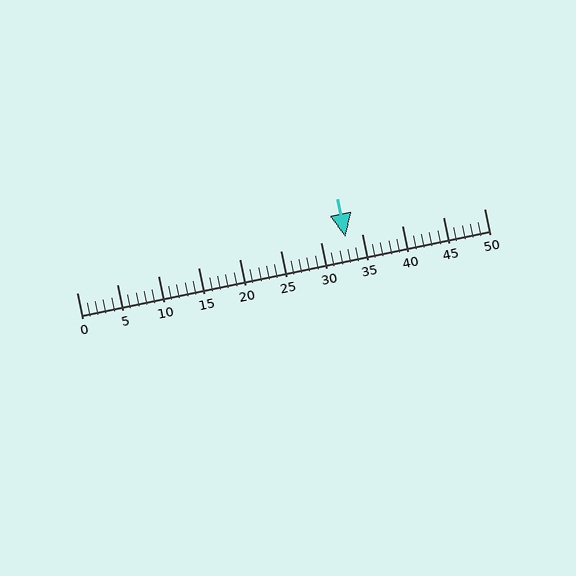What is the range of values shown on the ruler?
The ruler shows values from 0 to 50.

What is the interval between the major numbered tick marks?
The major tick marks are spaced 5 units apart.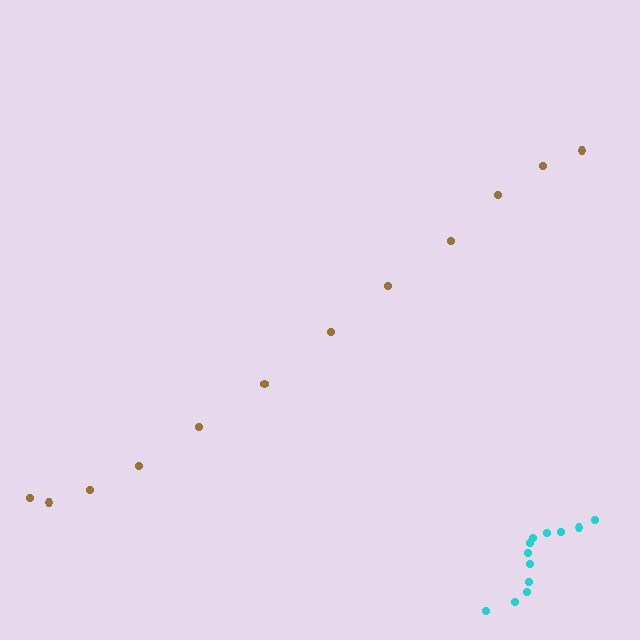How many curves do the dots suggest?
There are 2 distinct paths.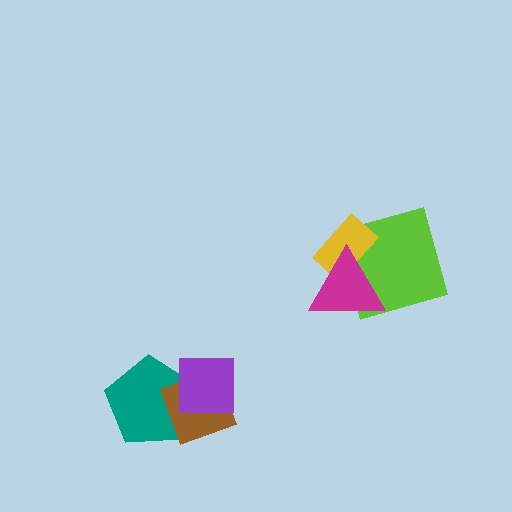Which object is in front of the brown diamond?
The purple square is in front of the brown diamond.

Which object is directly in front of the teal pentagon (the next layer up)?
The brown diamond is directly in front of the teal pentagon.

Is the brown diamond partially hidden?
Yes, it is partially covered by another shape.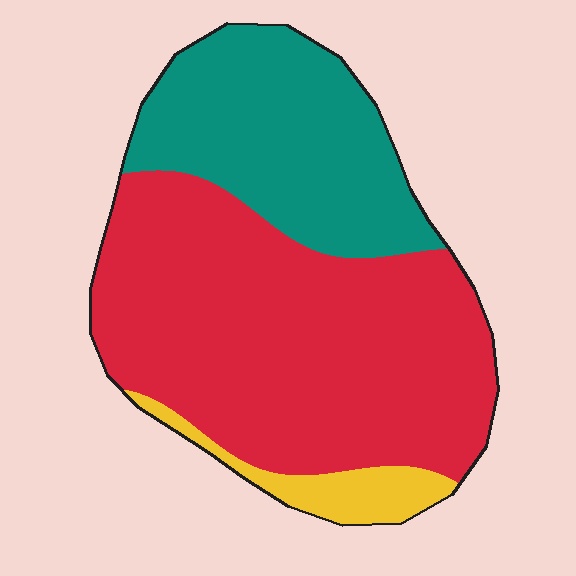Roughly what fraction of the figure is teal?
Teal covers 31% of the figure.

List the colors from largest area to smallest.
From largest to smallest: red, teal, yellow.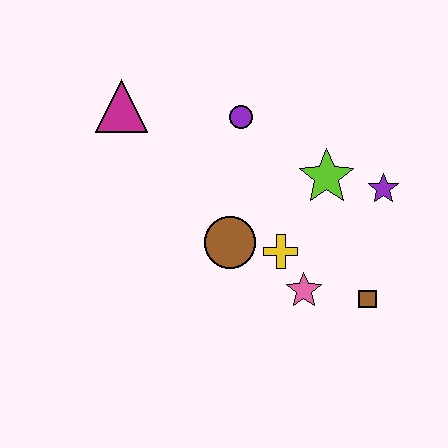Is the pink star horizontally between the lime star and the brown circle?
Yes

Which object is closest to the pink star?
The yellow cross is closest to the pink star.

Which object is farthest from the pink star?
The magenta triangle is farthest from the pink star.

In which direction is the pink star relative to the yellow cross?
The pink star is below the yellow cross.